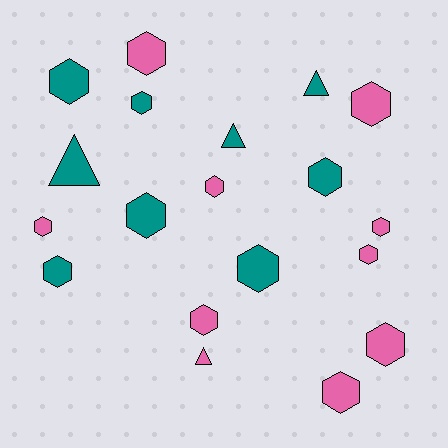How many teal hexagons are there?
There are 6 teal hexagons.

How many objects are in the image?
There are 19 objects.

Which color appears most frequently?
Pink, with 10 objects.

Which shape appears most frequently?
Hexagon, with 15 objects.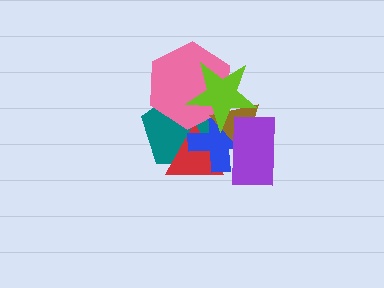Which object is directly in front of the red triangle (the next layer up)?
The blue cross is directly in front of the red triangle.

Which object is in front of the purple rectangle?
The lime star is in front of the purple rectangle.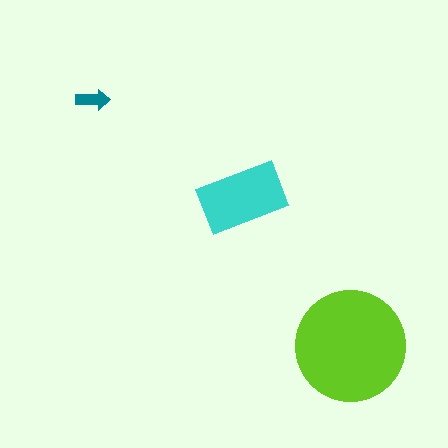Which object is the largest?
The lime circle.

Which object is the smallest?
The teal arrow.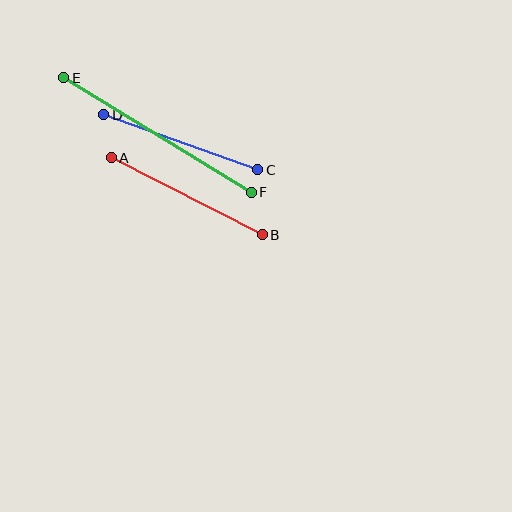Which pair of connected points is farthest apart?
Points E and F are farthest apart.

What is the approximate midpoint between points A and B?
The midpoint is at approximately (187, 196) pixels.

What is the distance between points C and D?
The distance is approximately 163 pixels.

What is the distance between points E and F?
The distance is approximately 220 pixels.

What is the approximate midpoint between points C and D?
The midpoint is at approximately (181, 142) pixels.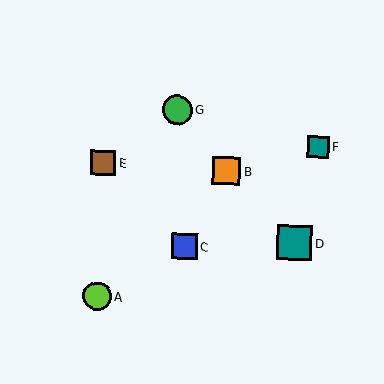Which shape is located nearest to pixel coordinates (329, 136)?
The teal square (labeled F) at (318, 147) is nearest to that location.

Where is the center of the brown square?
The center of the brown square is at (103, 162).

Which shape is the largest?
The teal square (labeled D) is the largest.